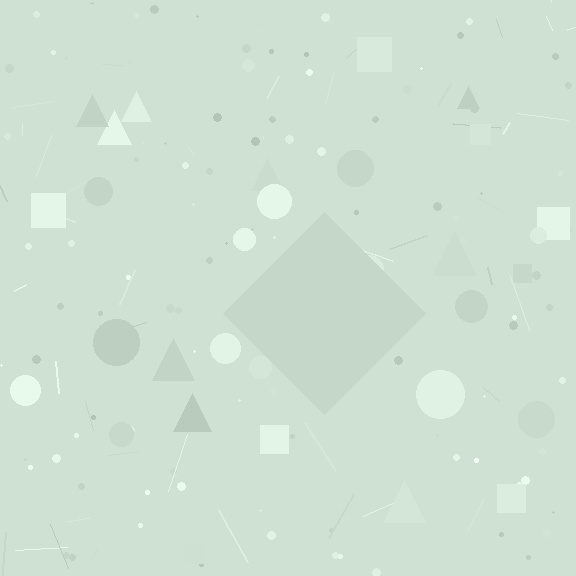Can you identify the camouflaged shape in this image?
The camouflaged shape is a diamond.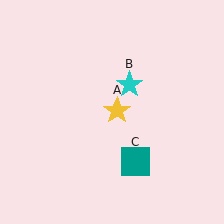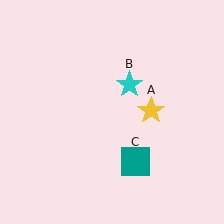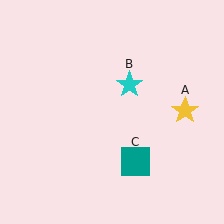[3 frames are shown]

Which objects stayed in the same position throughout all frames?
Cyan star (object B) and teal square (object C) remained stationary.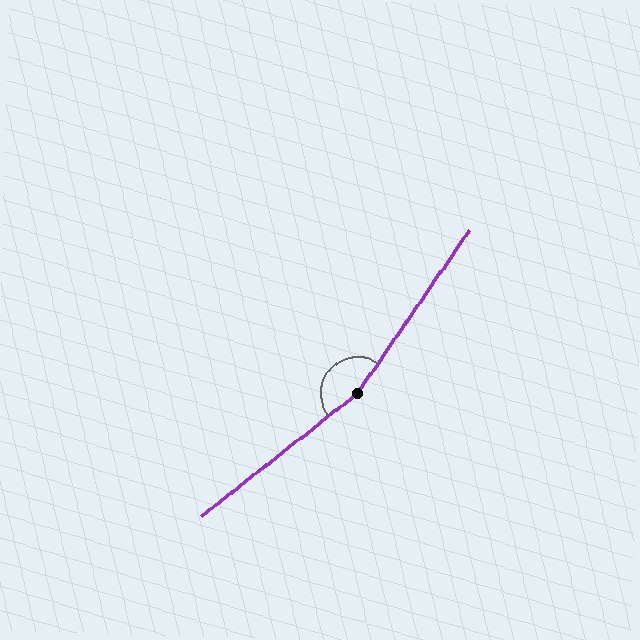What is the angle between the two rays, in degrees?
Approximately 163 degrees.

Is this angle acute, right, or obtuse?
It is obtuse.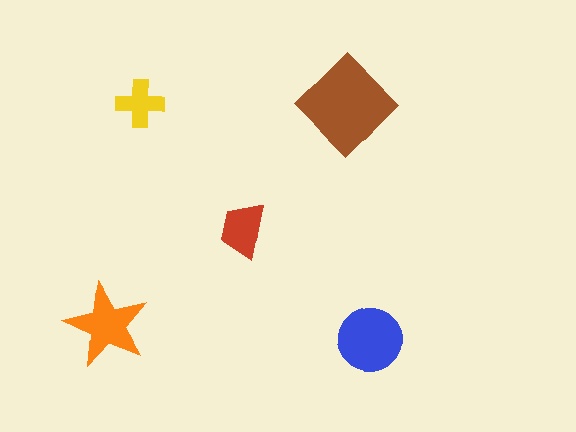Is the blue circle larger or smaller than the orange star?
Larger.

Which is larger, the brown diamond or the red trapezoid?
The brown diamond.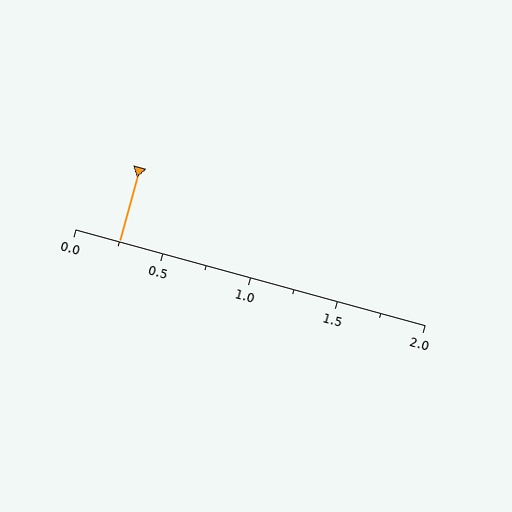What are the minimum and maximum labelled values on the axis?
The axis runs from 0.0 to 2.0.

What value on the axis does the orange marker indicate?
The marker indicates approximately 0.25.